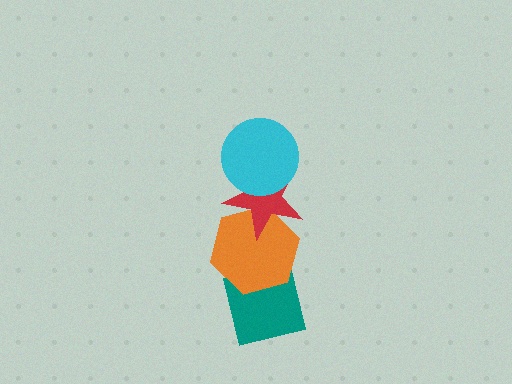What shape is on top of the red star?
The cyan circle is on top of the red star.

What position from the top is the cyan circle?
The cyan circle is 1st from the top.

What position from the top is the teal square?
The teal square is 4th from the top.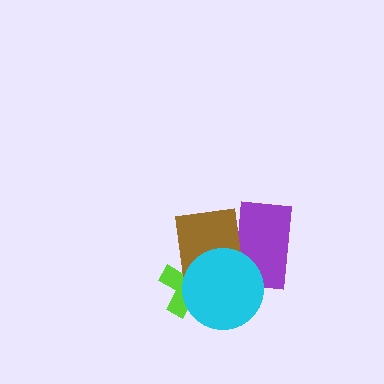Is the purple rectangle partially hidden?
Yes, it is partially covered by another shape.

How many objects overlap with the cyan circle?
3 objects overlap with the cyan circle.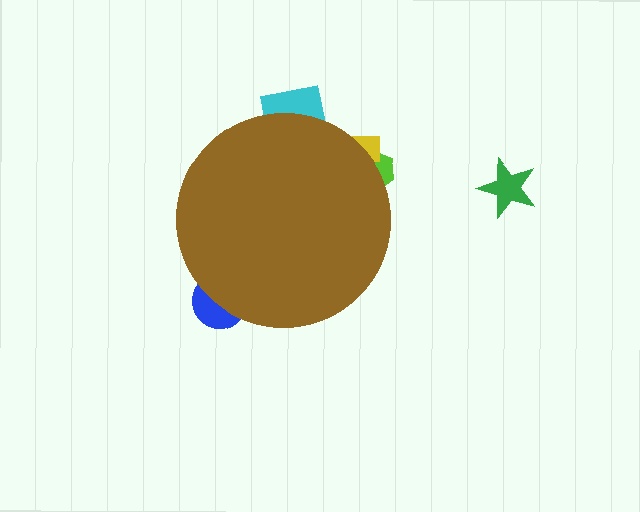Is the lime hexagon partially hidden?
Yes, the lime hexagon is partially hidden behind the brown circle.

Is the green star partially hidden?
No, the green star is fully visible.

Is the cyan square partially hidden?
Yes, the cyan square is partially hidden behind the brown circle.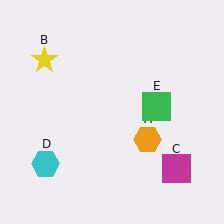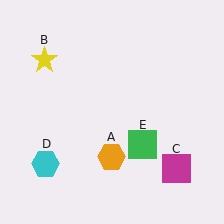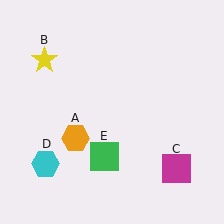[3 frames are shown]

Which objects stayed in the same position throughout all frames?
Yellow star (object B) and magenta square (object C) and cyan hexagon (object D) remained stationary.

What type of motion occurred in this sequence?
The orange hexagon (object A), green square (object E) rotated clockwise around the center of the scene.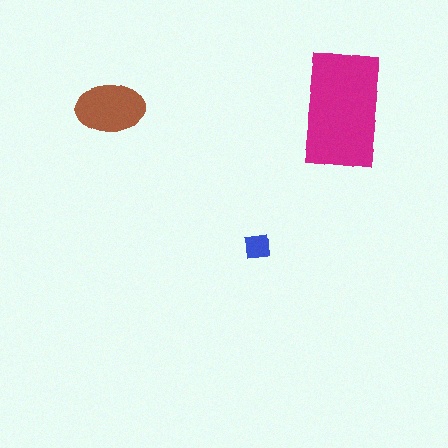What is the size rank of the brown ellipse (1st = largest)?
2nd.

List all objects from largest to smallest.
The magenta rectangle, the brown ellipse, the blue square.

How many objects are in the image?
There are 3 objects in the image.